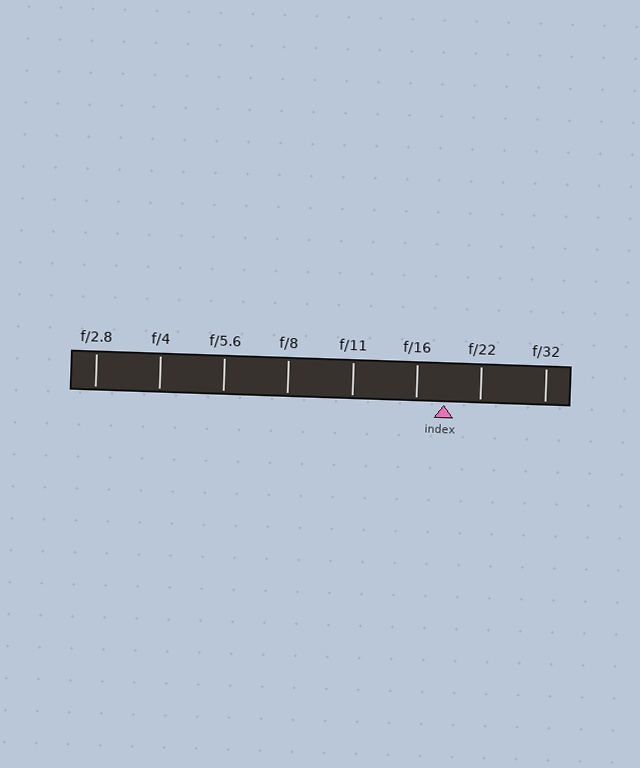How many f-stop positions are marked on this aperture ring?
There are 8 f-stop positions marked.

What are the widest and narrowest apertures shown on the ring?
The widest aperture shown is f/2.8 and the narrowest is f/32.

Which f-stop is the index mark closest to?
The index mark is closest to f/16.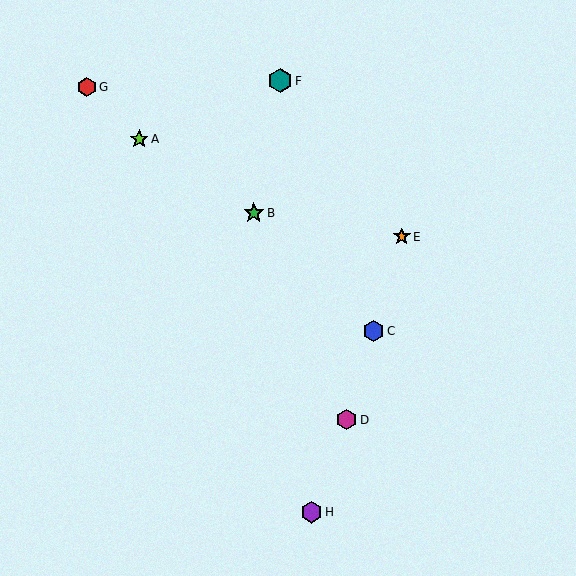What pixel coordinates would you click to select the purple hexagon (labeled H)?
Click at (311, 512) to select the purple hexagon H.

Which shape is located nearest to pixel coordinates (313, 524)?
The purple hexagon (labeled H) at (311, 512) is nearest to that location.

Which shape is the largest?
The teal hexagon (labeled F) is the largest.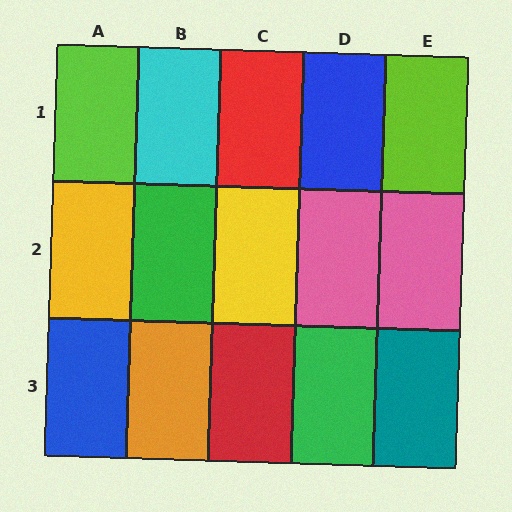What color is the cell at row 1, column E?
Lime.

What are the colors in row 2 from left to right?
Yellow, green, yellow, pink, pink.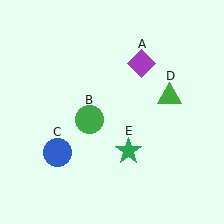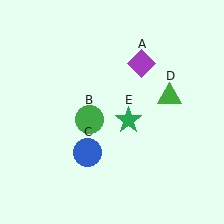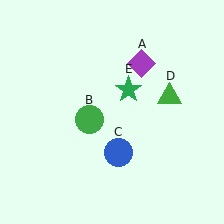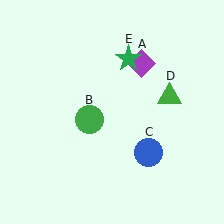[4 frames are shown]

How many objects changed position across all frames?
2 objects changed position: blue circle (object C), green star (object E).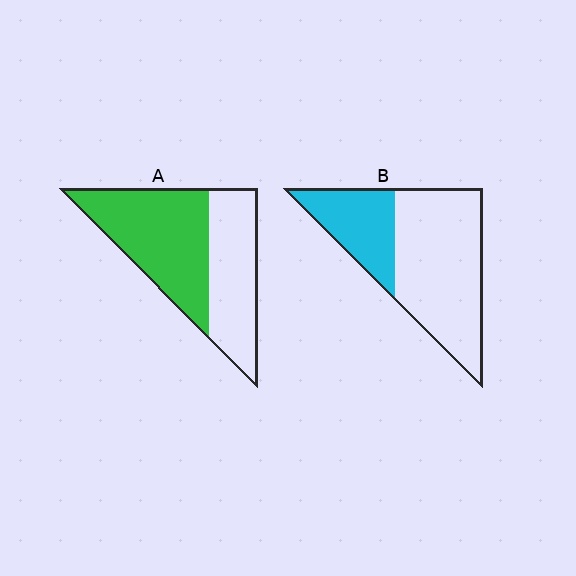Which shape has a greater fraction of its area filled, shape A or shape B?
Shape A.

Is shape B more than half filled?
No.